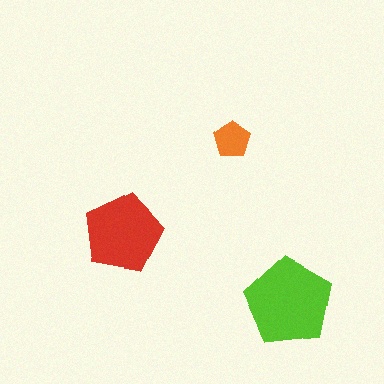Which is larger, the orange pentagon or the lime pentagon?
The lime one.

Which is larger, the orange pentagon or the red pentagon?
The red one.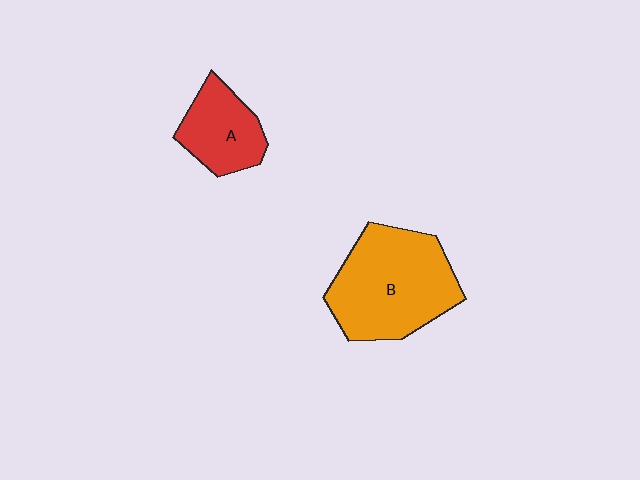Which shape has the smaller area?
Shape A (red).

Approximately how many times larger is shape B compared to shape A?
Approximately 2.0 times.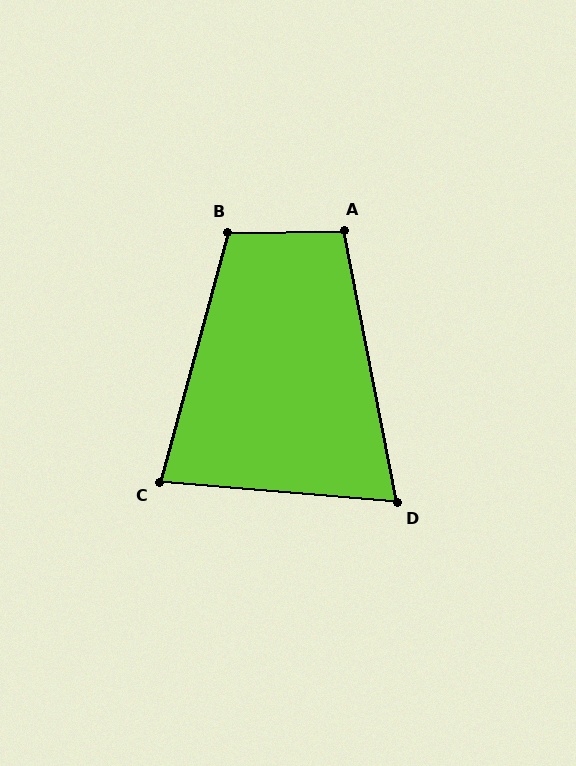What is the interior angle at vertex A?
Approximately 100 degrees (obtuse).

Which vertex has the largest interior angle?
B, at approximately 106 degrees.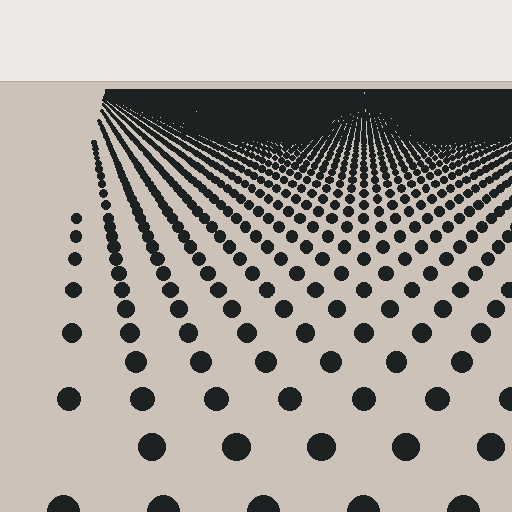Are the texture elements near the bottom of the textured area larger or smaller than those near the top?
Larger. Near the bottom, elements are closer to the viewer and appear at a bigger on-screen size.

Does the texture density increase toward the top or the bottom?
Density increases toward the top.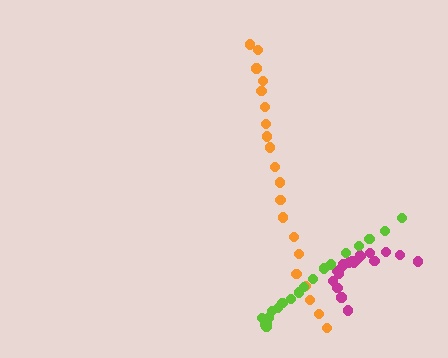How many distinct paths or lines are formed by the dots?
There are 3 distinct paths.